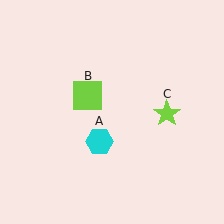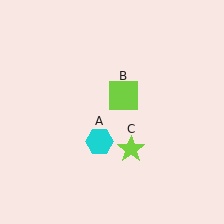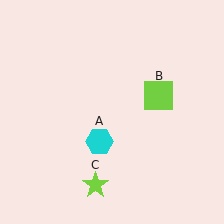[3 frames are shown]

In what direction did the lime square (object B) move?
The lime square (object B) moved right.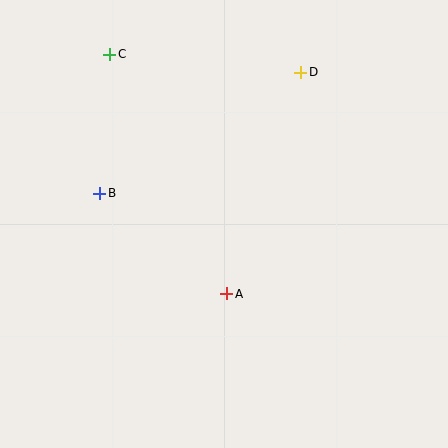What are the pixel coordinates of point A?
Point A is at (227, 294).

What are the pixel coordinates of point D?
Point D is at (301, 72).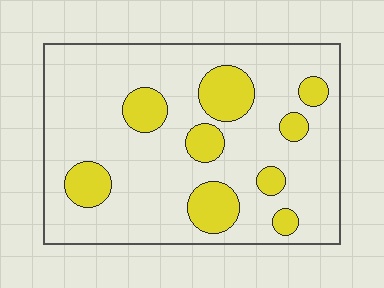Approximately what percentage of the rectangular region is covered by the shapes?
Approximately 20%.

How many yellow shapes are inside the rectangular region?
9.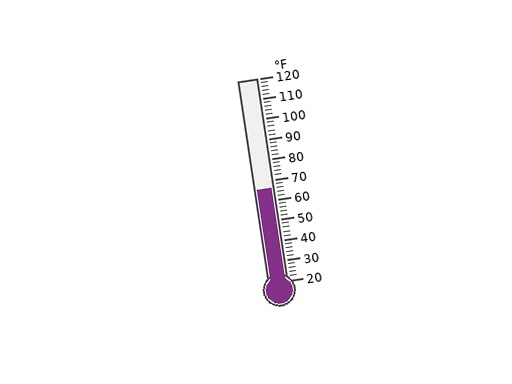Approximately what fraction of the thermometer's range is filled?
The thermometer is filled to approximately 45% of its range.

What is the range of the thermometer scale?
The thermometer scale ranges from 20°F to 120°F.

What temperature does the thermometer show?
The thermometer shows approximately 66°F.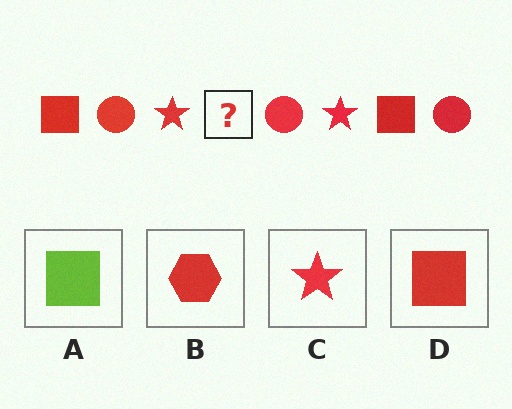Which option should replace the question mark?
Option D.